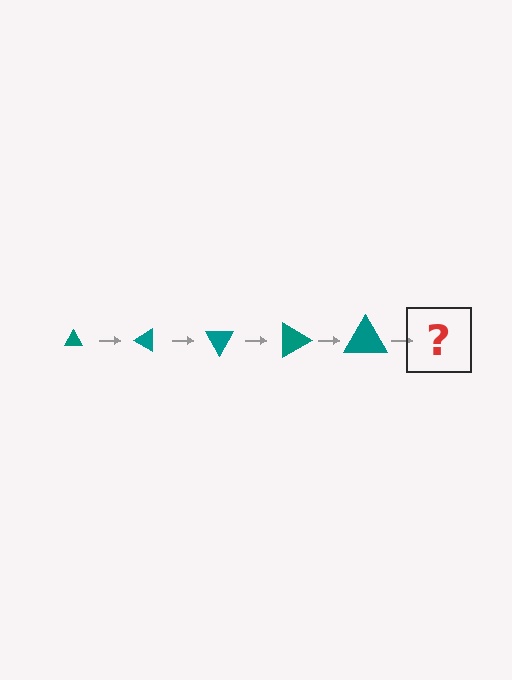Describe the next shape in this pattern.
It should be a triangle, larger than the previous one and rotated 150 degrees from the start.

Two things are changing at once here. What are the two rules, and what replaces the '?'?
The two rules are that the triangle grows larger each step and it rotates 30 degrees each step. The '?' should be a triangle, larger than the previous one and rotated 150 degrees from the start.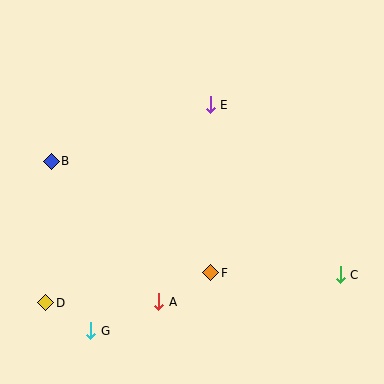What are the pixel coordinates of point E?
Point E is at (210, 105).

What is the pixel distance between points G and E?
The distance between G and E is 256 pixels.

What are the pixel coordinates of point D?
Point D is at (46, 303).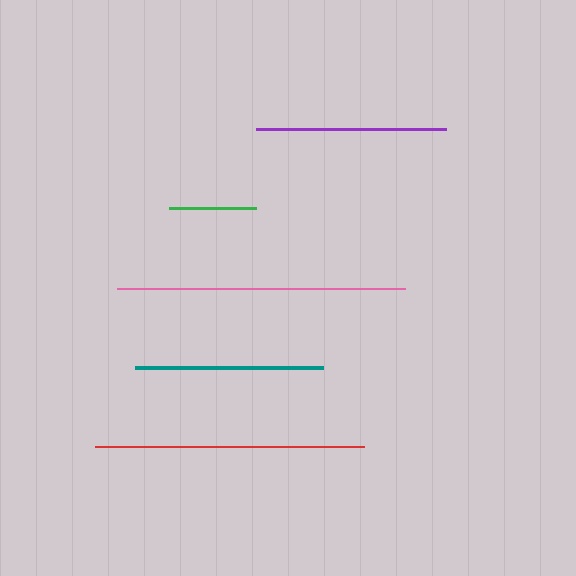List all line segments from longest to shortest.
From longest to shortest: pink, red, purple, teal, green.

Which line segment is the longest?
The pink line is the longest at approximately 287 pixels.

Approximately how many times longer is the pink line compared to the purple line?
The pink line is approximately 1.5 times the length of the purple line.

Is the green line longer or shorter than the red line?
The red line is longer than the green line.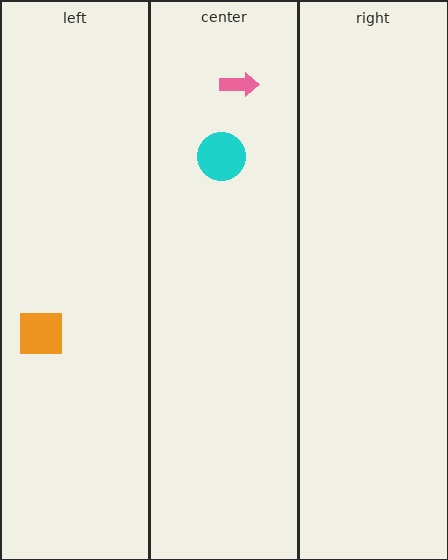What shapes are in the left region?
The orange square.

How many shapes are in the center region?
2.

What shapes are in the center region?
The cyan circle, the pink arrow.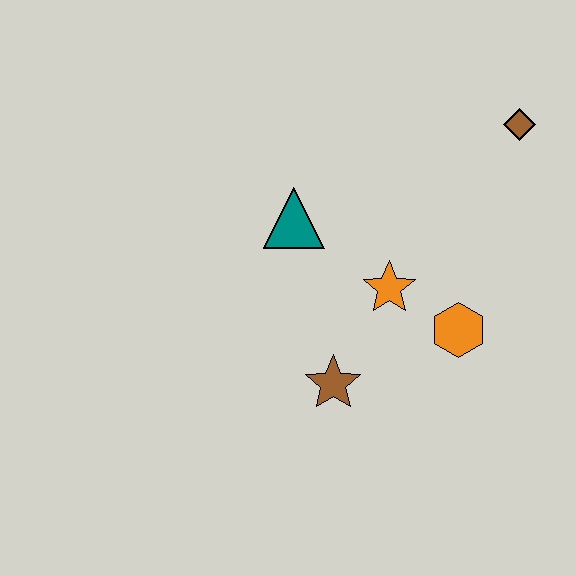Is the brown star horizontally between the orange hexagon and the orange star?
No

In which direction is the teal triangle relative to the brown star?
The teal triangle is above the brown star.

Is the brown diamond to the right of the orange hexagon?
Yes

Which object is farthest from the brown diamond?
The brown star is farthest from the brown diamond.